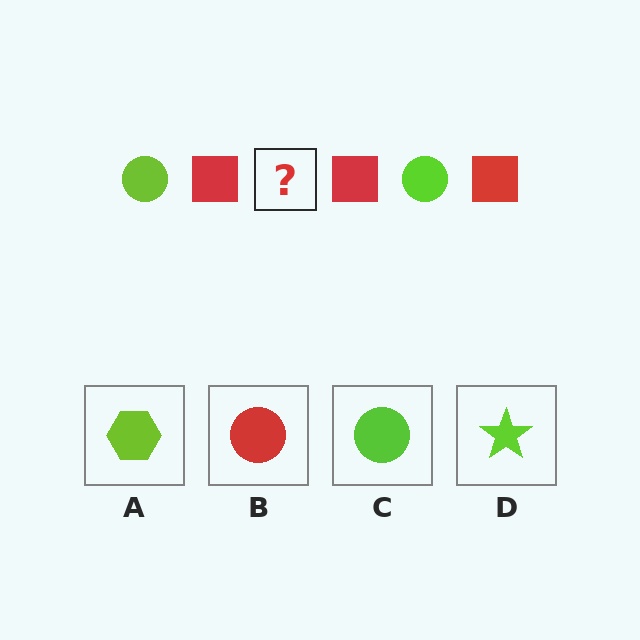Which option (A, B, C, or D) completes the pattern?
C.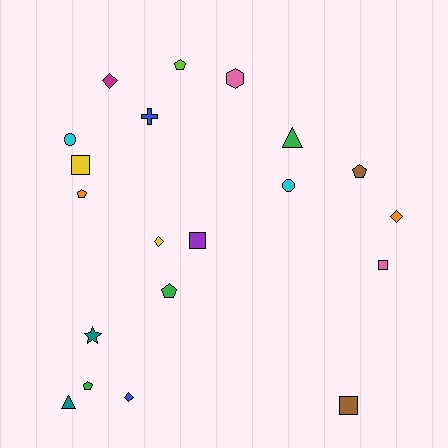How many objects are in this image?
There are 20 objects.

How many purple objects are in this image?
There is 1 purple object.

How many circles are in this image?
There are 2 circles.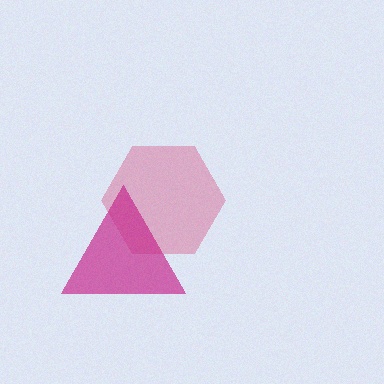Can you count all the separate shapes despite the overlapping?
Yes, there are 2 separate shapes.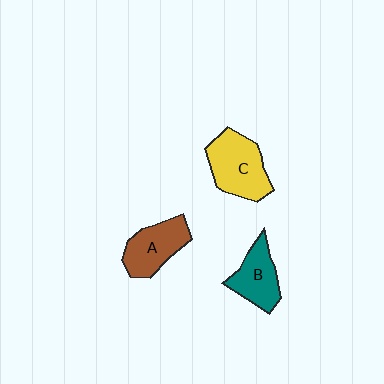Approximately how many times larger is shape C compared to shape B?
Approximately 1.4 times.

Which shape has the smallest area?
Shape B (teal).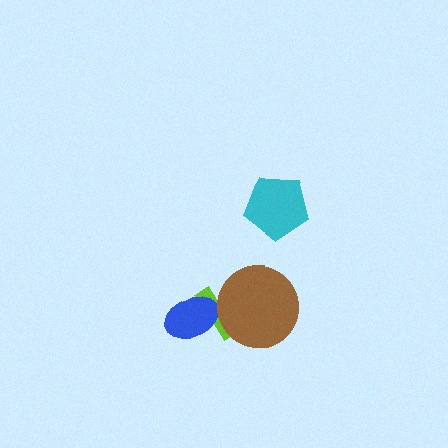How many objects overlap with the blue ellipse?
1 object overlaps with the blue ellipse.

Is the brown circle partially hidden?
No, no other shape covers it.